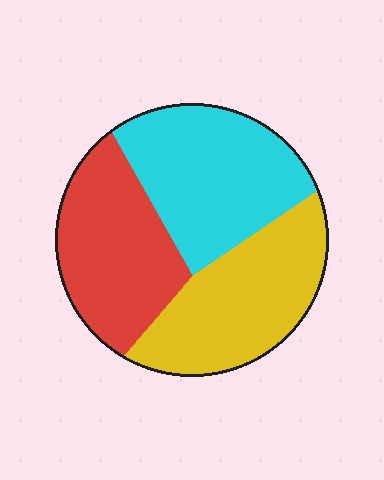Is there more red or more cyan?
Cyan.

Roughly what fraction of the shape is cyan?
Cyan covers about 35% of the shape.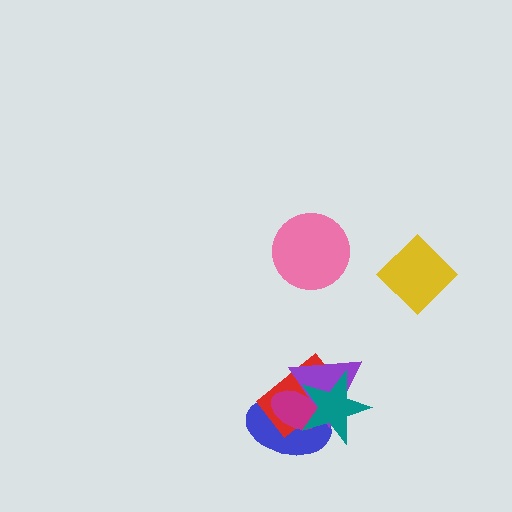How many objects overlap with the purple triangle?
4 objects overlap with the purple triangle.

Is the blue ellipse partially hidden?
Yes, it is partially covered by another shape.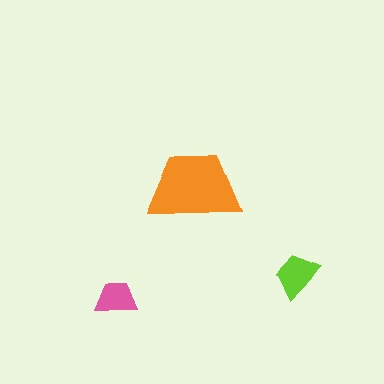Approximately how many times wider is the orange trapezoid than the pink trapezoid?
About 2 times wider.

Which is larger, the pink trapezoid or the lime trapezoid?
The lime one.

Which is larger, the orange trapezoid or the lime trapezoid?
The orange one.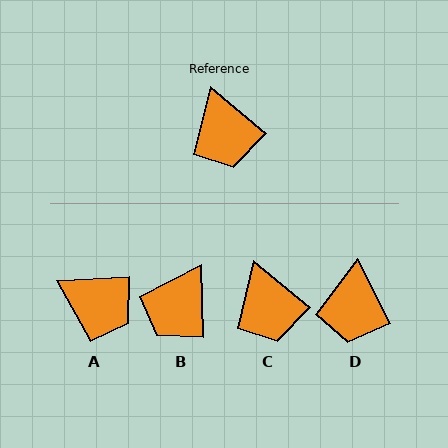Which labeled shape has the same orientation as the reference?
C.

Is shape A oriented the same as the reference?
No, it is off by about 43 degrees.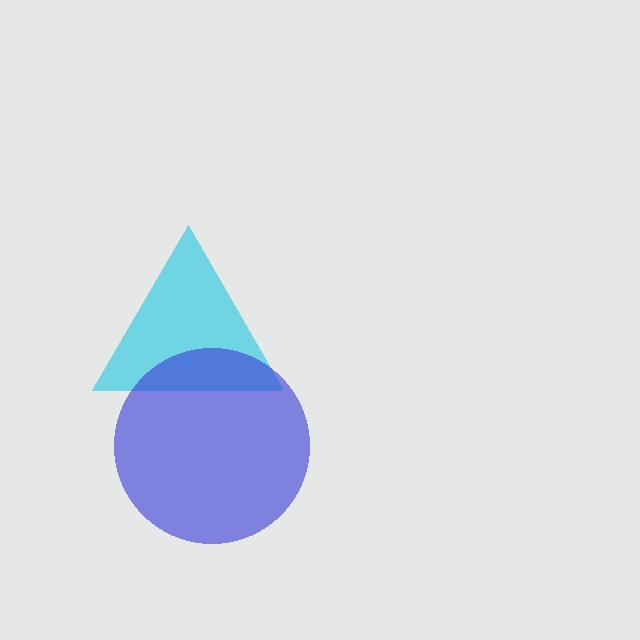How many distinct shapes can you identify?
There are 2 distinct shapes: a cyan triangle, a blue circle.